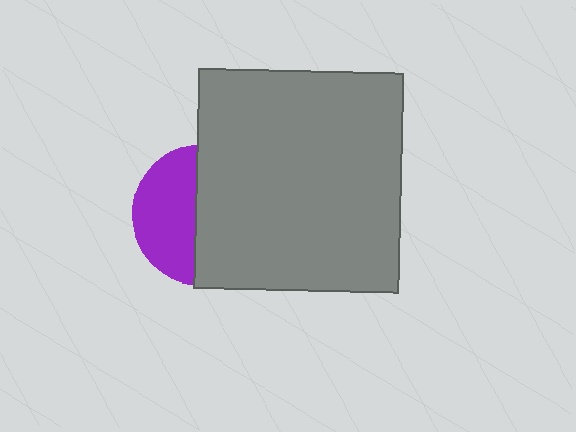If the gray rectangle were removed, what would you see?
You would see the complete purple circle.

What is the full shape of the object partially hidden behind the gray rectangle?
The partially hidden object is a purple circle.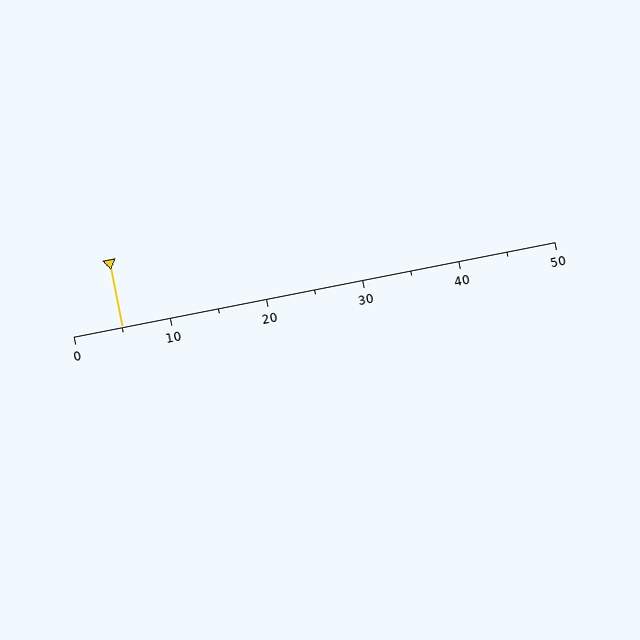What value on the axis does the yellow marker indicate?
The marker indicates approximately 5.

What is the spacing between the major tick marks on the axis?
The major ticks are spaced 10 apart.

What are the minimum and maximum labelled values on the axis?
The axis runs from 0 to 50.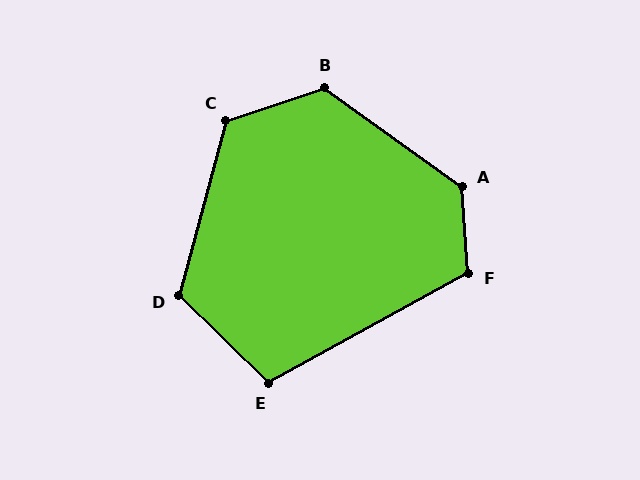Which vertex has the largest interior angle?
A, at approximately 129 degrees.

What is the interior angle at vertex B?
Approximately 126 degrees (obtuse).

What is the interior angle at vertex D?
Approximately 119 degrees (obtuse).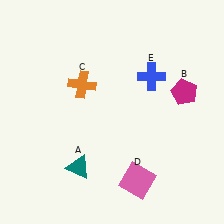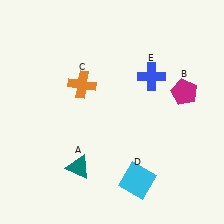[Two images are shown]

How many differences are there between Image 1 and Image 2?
There is 1 difference between the two images.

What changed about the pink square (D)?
In Image 1, D is pink. In Image 2, it changed to cyan.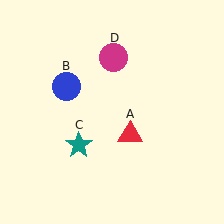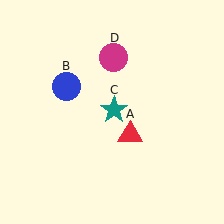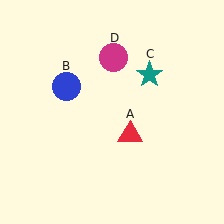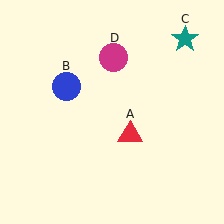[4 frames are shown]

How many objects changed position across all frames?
1 object changed position: teal star (object C).